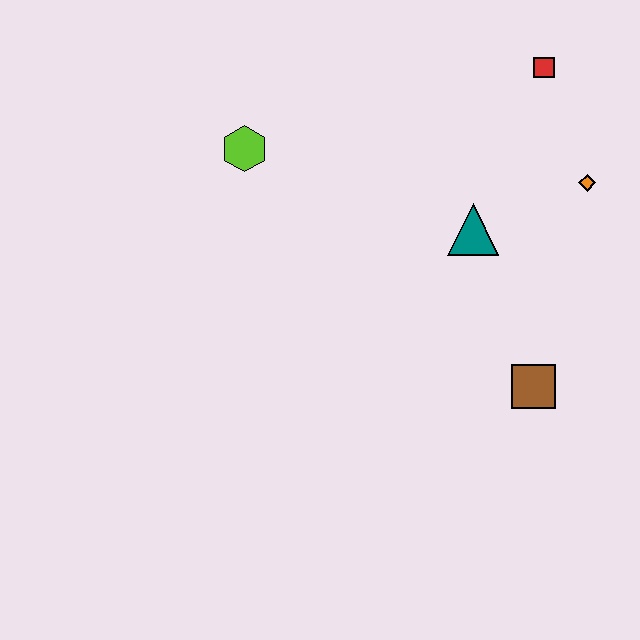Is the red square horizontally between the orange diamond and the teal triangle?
Yes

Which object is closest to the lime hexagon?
The teal triangle is closest to the lime hexagon.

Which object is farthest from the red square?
The brown square is farthest from the red square.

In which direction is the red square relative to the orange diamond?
The red square is above the orange diamond.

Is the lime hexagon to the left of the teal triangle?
Yes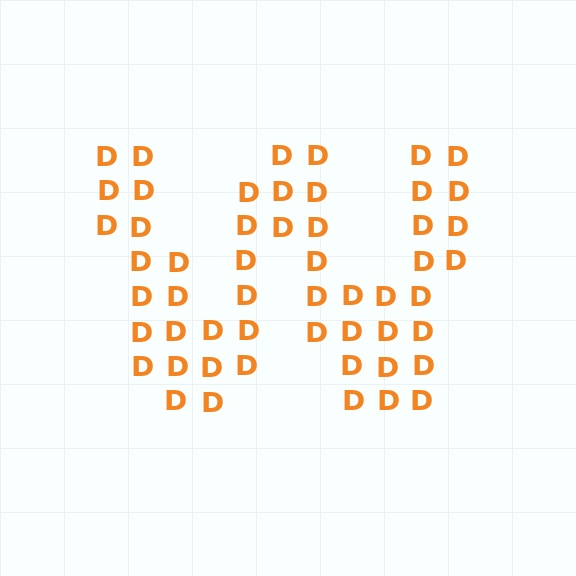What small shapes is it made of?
It is made of small letter D's.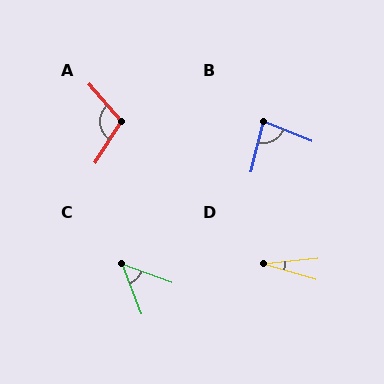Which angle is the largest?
A, at approximately 106 degrees.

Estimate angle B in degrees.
Approximately 83 degrees.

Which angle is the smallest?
D, at approximately 22 degrees.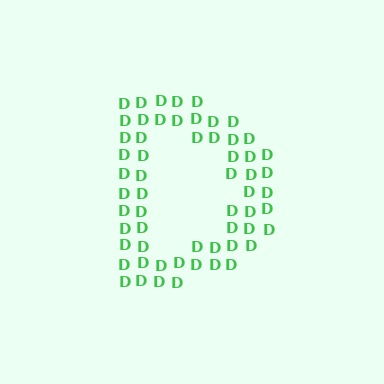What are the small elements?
The small elements are letter D's.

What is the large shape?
The large shape is the letter D.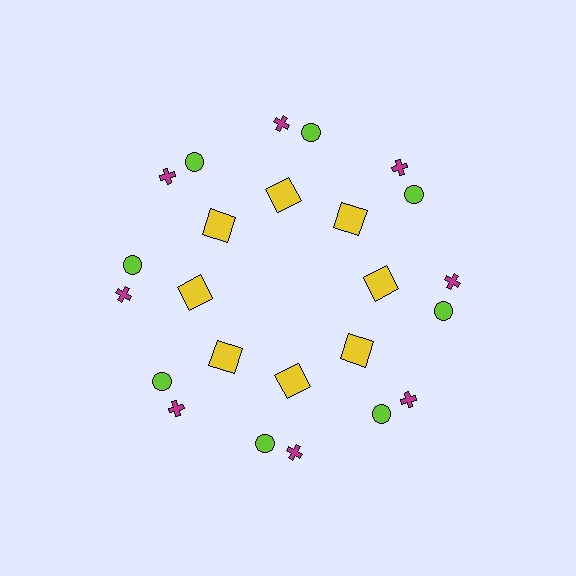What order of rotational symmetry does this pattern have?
This pattern has 8-fold rotational symmetry.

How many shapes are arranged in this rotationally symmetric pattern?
There are 24 shapes, arranged in 8 groups of 3.